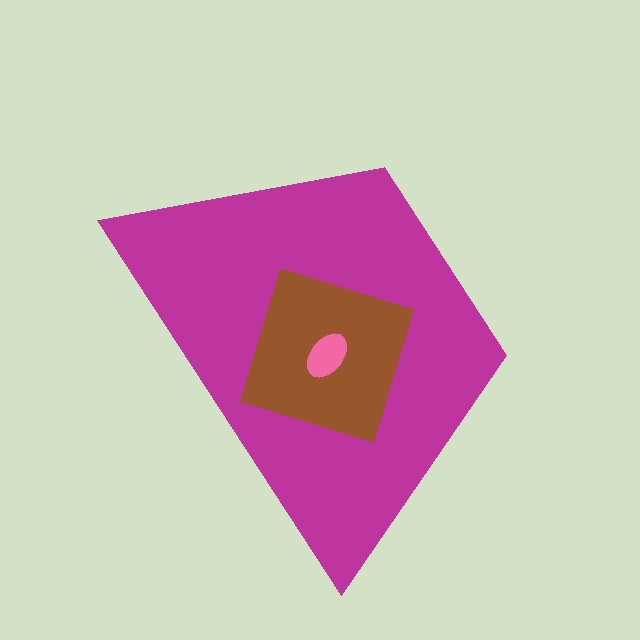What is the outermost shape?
The magenta trapezoid.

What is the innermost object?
The pink ellipse.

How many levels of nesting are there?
3.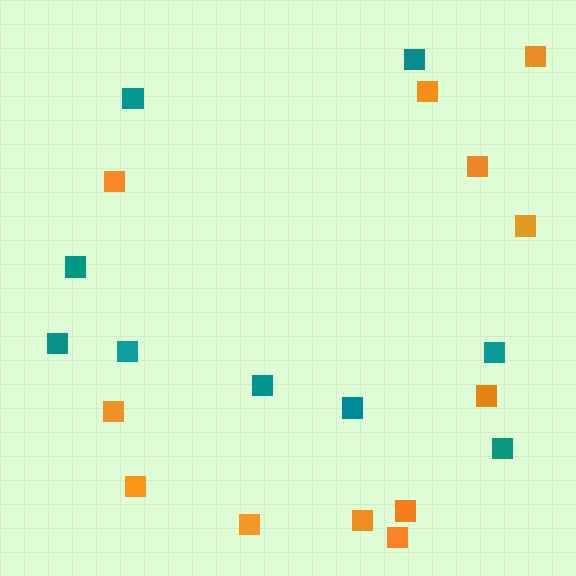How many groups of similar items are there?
There are 2 groups: one group of teal squares (9) and one group of orange squares (12).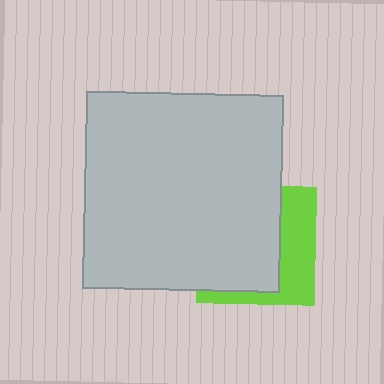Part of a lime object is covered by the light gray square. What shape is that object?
It is a square.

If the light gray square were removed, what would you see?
You would see the complete lime square.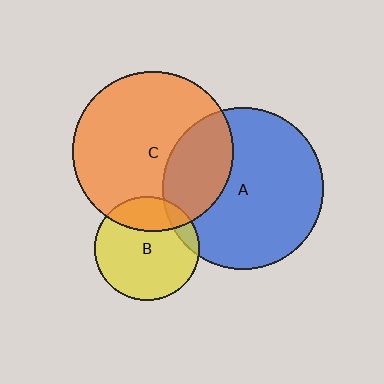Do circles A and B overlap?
Yes.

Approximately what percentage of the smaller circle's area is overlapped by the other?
Approximately 10%.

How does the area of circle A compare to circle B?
Approximately 2.4 times.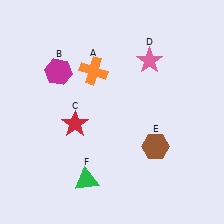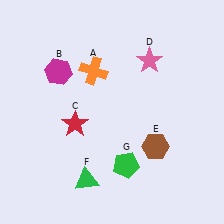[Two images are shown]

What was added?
A green pentagon (G) was added in Image 2.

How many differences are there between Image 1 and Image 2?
There is 1 difference between the two images.